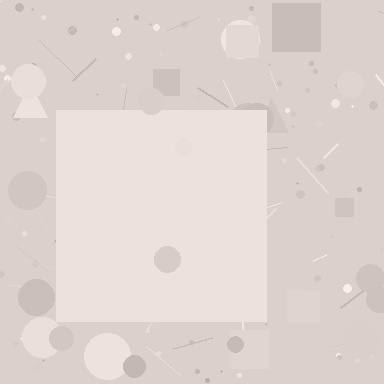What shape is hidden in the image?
A square is hidden in the image.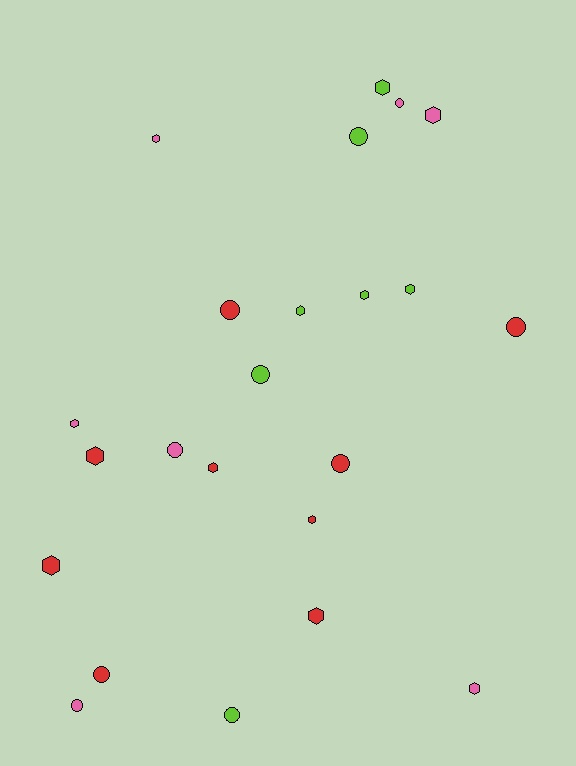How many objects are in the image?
There are 23 objects.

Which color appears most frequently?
Red, with 9 objects.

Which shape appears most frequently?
Hexagon, with 13 objects.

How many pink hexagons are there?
There are 4 pink hexagons.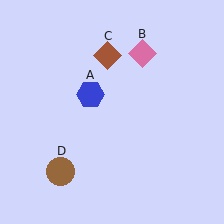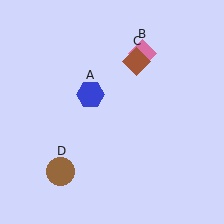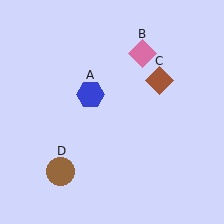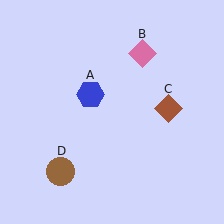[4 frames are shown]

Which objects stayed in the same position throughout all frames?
Blue hexagon (object A) and pink diamond (object B) and brown circle (object D) remained stationary.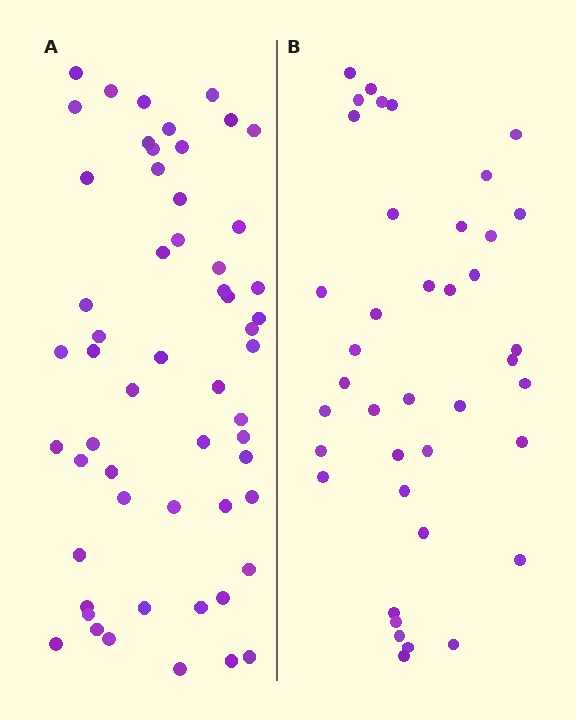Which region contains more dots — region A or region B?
Region A (the left region) has more dots.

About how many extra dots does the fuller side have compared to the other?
Region A has approximately 15 more dots than region B.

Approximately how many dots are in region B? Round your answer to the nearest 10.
About 40 dots.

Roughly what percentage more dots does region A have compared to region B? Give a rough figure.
About 40% more.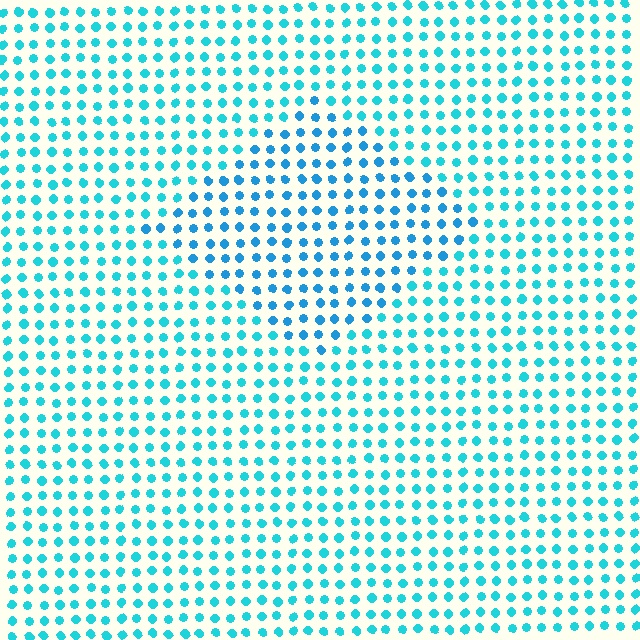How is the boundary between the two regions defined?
The boundary is defined purely by a slight shift in hue (about 20 degrees). Spacing, size, and orientation are identical on both sides.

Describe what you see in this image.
The image is filled with small cyan elements in a uniform arrangement. A diamond-shaped region is visible where the elements are tinted to a slightly different hue, forming a subtle color boundary.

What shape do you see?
I see a diamond.